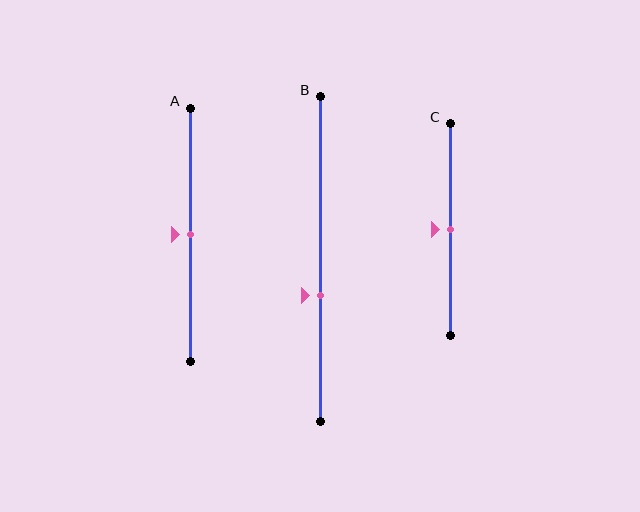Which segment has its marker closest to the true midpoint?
Segment A has its marker closest to the true midpoint.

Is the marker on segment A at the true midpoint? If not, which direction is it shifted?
Yes, the marker on segment A is at the true midpoint.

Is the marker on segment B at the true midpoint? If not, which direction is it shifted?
No, the marker on segment B is shifted downward by about 11% of the segment length.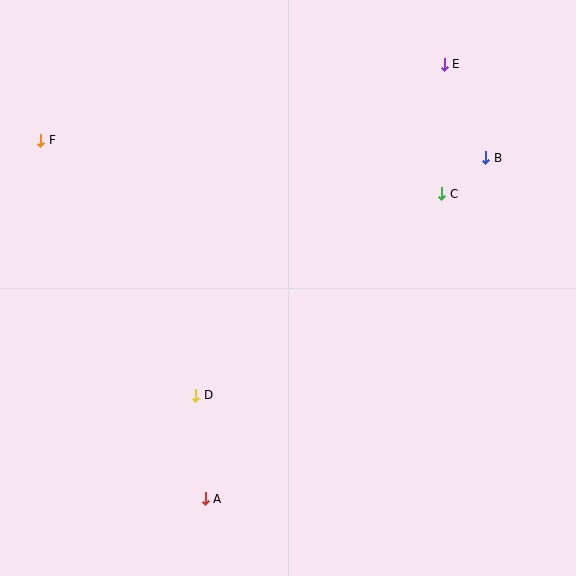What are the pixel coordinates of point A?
Point A is at (205, 499).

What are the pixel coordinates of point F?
Point F is at (41, 140).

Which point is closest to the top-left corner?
Point F is closest to the top-left corner.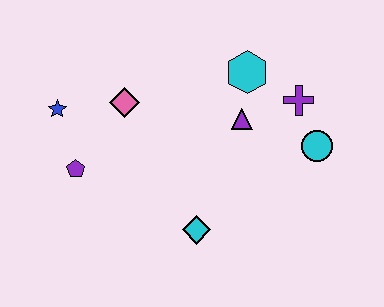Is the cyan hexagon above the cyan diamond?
Yes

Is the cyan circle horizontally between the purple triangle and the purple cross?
No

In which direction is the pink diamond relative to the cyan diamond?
The pink diamond is above the cyan diamond.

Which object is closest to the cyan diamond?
The purple triangle is closest to the cyan diamond.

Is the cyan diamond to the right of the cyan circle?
No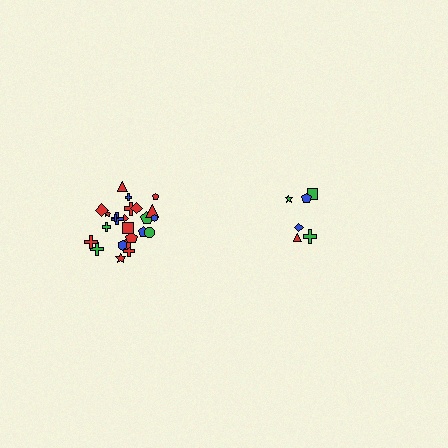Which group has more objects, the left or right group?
The left group.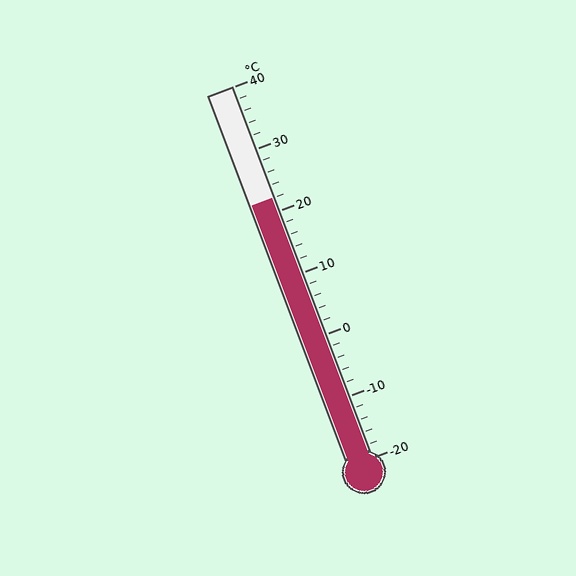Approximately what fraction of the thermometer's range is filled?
The thermometer is filled to approximately 70% of its range.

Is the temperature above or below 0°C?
The temperature is above 0°C.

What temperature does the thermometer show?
The thermometer shows approximately 22°C.